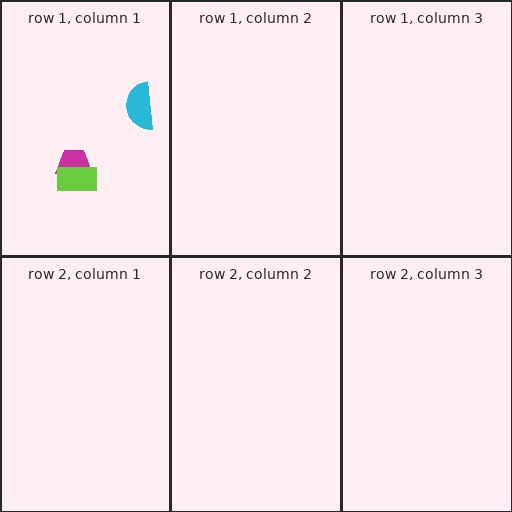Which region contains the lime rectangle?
The row 1, column 1 region.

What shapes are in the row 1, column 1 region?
The magenta trapezoid, the lime rectangle, the cyan semicircle.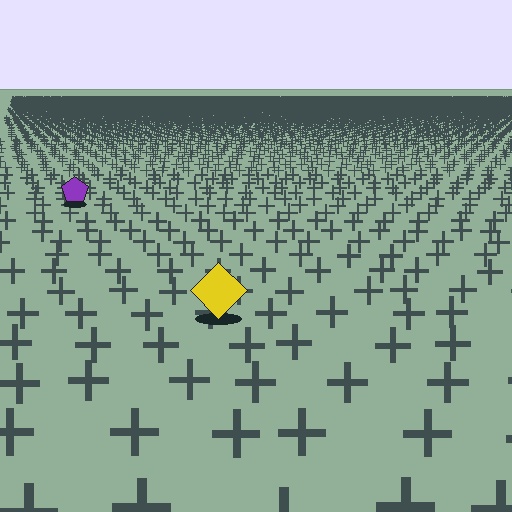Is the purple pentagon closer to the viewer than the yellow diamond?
No. The yellow diamond is closer — you can tell from the texture gradient: the ground texture is coarser near it.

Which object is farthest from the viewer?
The purple pentagon is farthest from the viewer. It appears smaller and the ground texture around it is denser.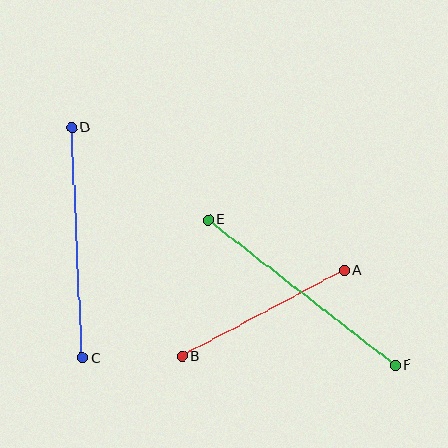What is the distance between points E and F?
The distance is approximately 237 pixels.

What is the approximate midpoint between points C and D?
The midpoint is at approximately (77, 243) pixels.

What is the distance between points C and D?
The distance is approximately 230 pixels.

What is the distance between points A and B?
The distance is approximately 183 pixels.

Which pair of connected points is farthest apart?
Points E and F are farthest apart.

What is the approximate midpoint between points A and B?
The midpoint is at approximately (263, 314) pixels.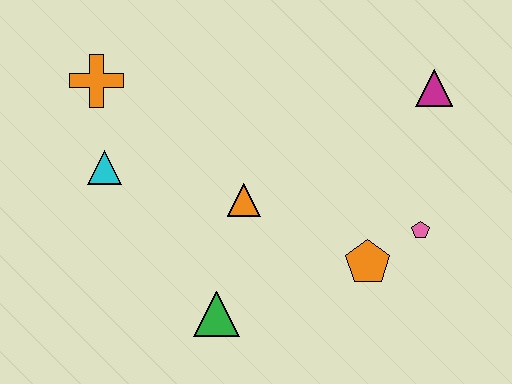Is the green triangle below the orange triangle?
Yes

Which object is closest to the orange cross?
The cyan triangle is closest to the orange cross.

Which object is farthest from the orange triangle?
The magenta triangle is farthest from the orange triangle.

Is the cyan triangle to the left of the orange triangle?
Yes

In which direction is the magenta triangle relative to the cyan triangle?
The magenta triangle is to the right of the cyan triangle.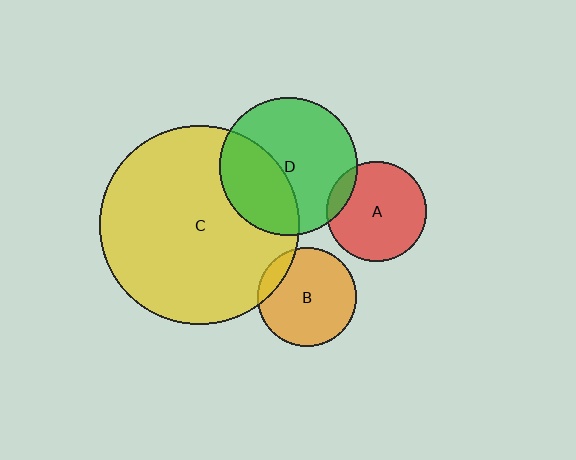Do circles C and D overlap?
Yes.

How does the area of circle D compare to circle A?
Approximately 1.9 times.